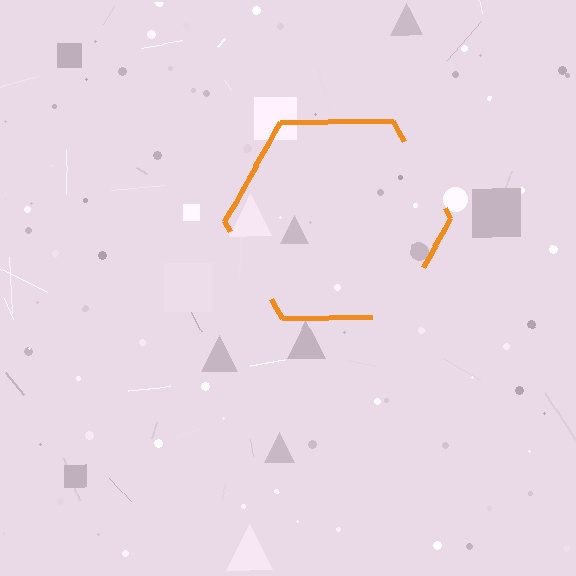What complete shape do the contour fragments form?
The contour fragments form a hexagon.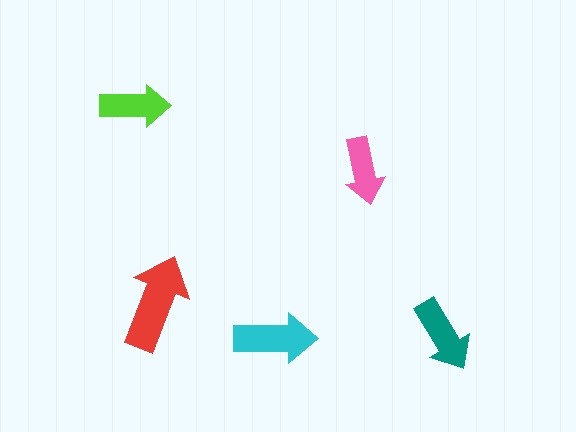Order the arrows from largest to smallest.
the red one, the cyan one, the teal one, the lime one, the pink one.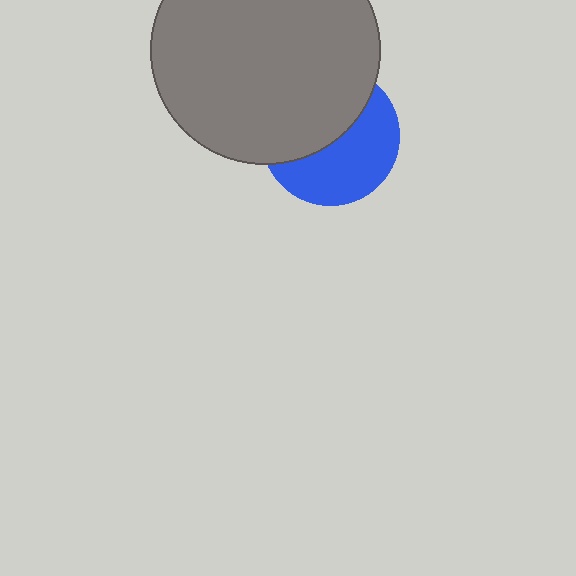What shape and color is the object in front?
The object in front is a gray circle.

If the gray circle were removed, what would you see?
You would see the complete blue circle.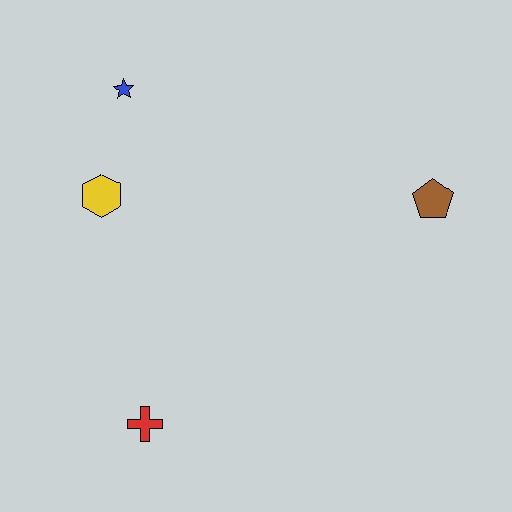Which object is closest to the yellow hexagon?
The blue star is closest to the yellow hexagon.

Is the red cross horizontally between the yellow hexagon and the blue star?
No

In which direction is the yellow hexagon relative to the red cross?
The yellow hexagon is above the red cross.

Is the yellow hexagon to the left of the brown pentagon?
Yes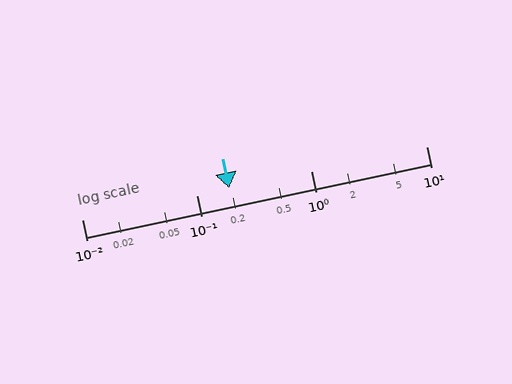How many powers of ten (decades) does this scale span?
The scale spans 3 decades, from 0.01 to 10.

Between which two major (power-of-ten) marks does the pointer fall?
The pointer is between 0.1 and 1.